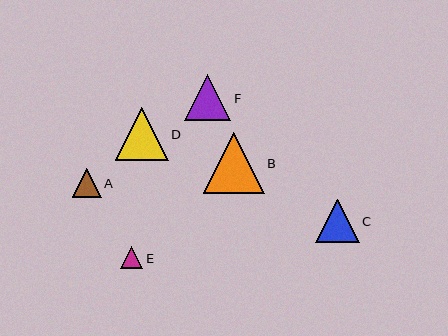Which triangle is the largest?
Triangle B is the largest with a size of approximately 61 pixels.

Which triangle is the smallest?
Triangle E is the smallest with a size of approximately 22 pixels.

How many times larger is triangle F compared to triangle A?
Triangle F is approximately 1.6 times the size of triangle A.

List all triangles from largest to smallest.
From largest to smallest: B, D, F, C, A, E.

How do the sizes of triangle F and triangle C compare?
Triangle F and triangle C are approximately the same size.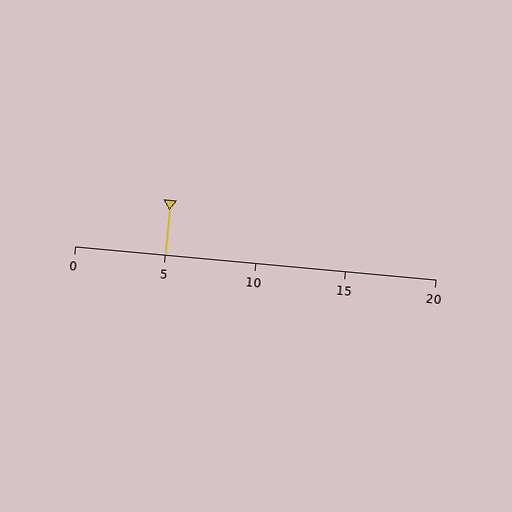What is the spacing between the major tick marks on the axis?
The major ticks are spaced 5 apart.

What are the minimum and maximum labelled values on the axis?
The axis runs from 0 to 20.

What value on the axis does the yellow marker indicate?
The marker indicates approximately 5.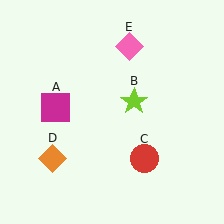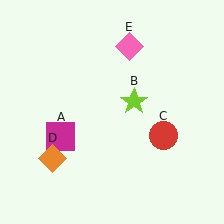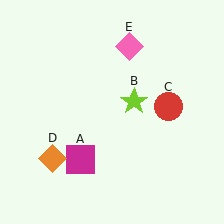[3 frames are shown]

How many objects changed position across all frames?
2 objects changed position: magenta square (object A), red circle (object C).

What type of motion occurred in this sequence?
The magenta square (object A), red circle (object C) rotated counterclockwise around the center of the scene.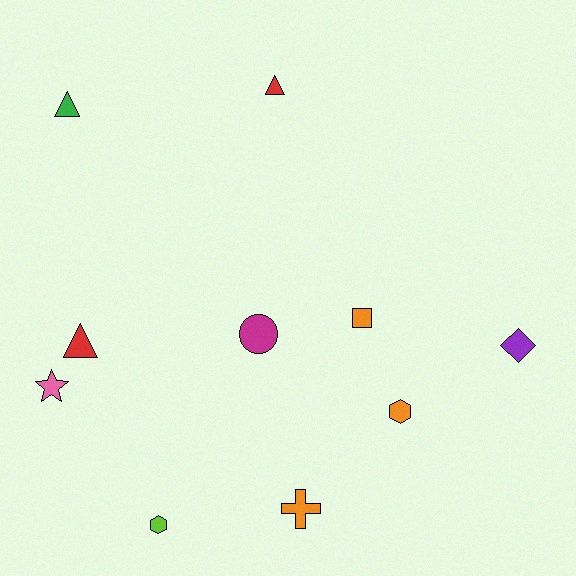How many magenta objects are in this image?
There is 1 magenta object.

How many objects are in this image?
There are 10 objects.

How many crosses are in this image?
There is 1 cross.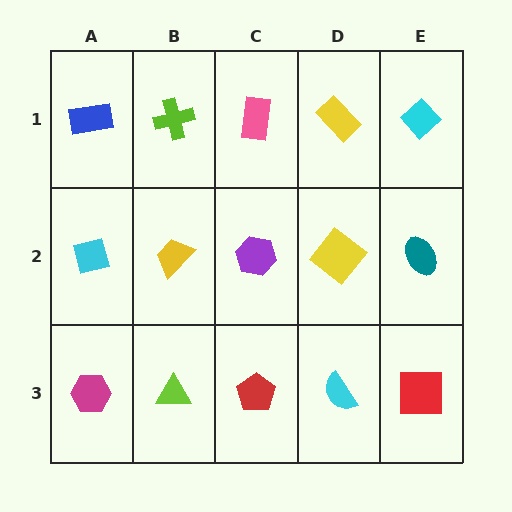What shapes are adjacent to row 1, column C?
A purple hexagon (row 2, column C), a lime cross (row 1, column B), a yellow rectangle (row 1, column D).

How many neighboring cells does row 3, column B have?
3.